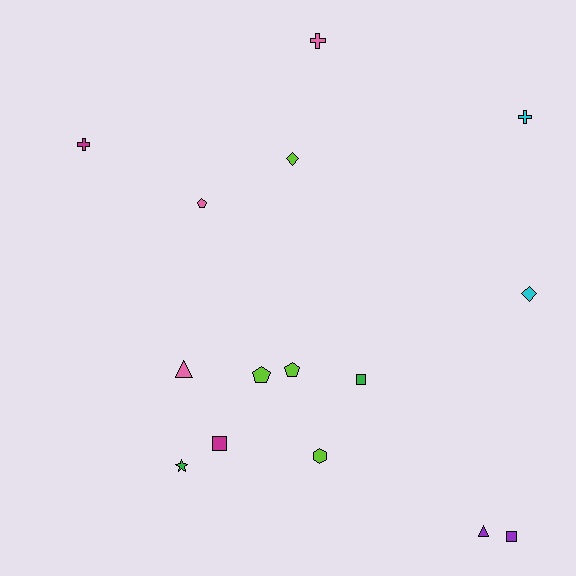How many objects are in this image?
There are 15 objects.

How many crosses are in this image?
There are 3 crosses.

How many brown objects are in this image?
There are no brown objects.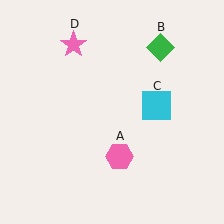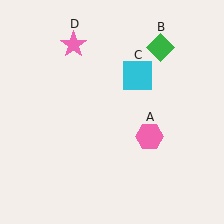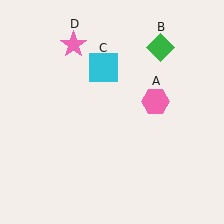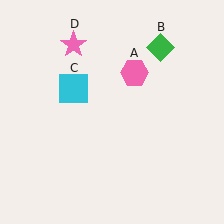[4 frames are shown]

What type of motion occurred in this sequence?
The pink hexagon (object A), cyan square (object C) rotated counterclockwise around the center of the scene.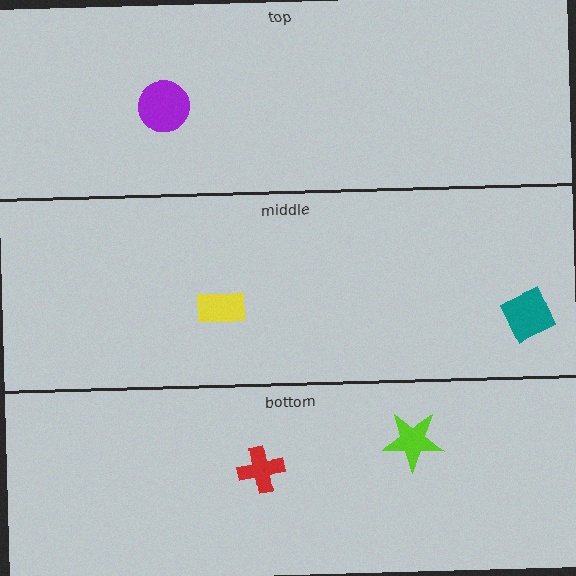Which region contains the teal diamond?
The middle region.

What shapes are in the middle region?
The teal diamond, the yellow rectangle.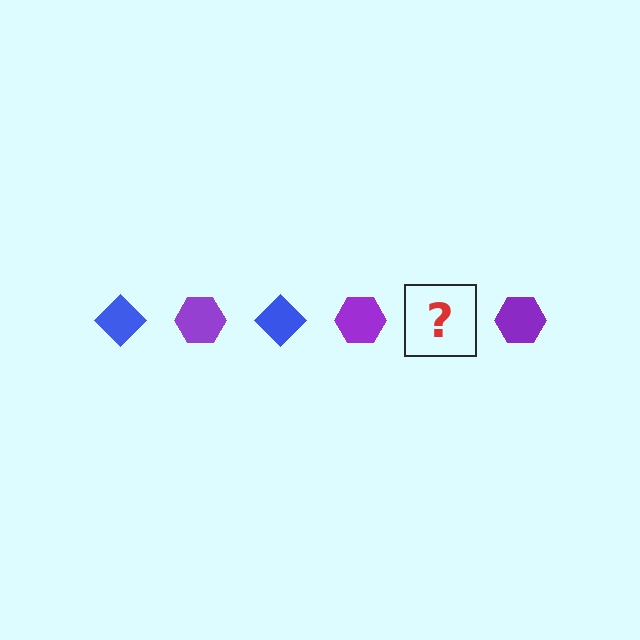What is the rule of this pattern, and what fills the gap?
The rule is that the pattern alternates between blue diamond and purple hexagon. The gap should be filled with a blue diamond.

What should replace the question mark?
The question mark should be replaced with a blue diamond.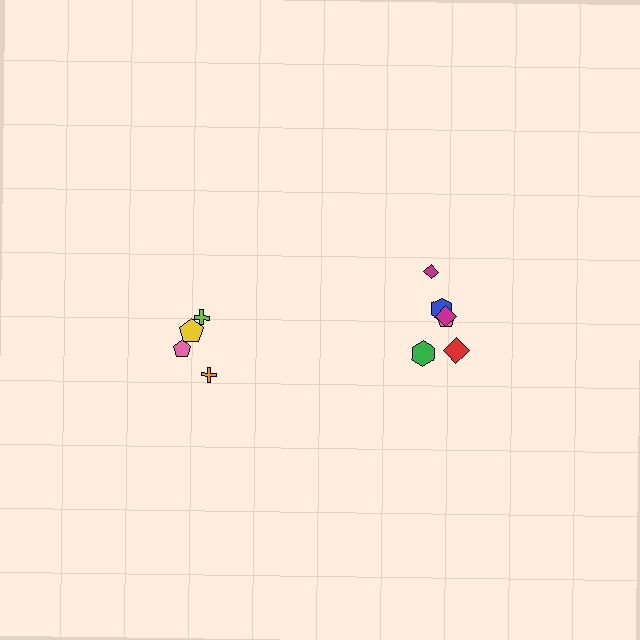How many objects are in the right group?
There are 6 objects.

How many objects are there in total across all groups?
There are 10 objects.